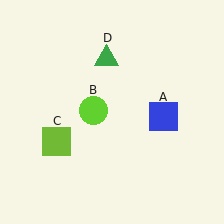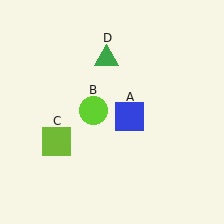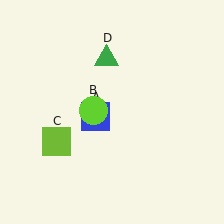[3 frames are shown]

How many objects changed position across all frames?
1 object changed position: blue square (object A).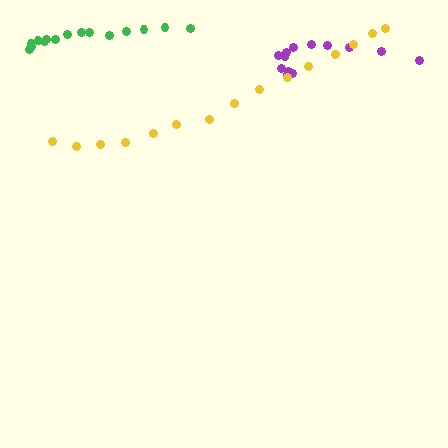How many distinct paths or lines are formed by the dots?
There are 3 distinct paths.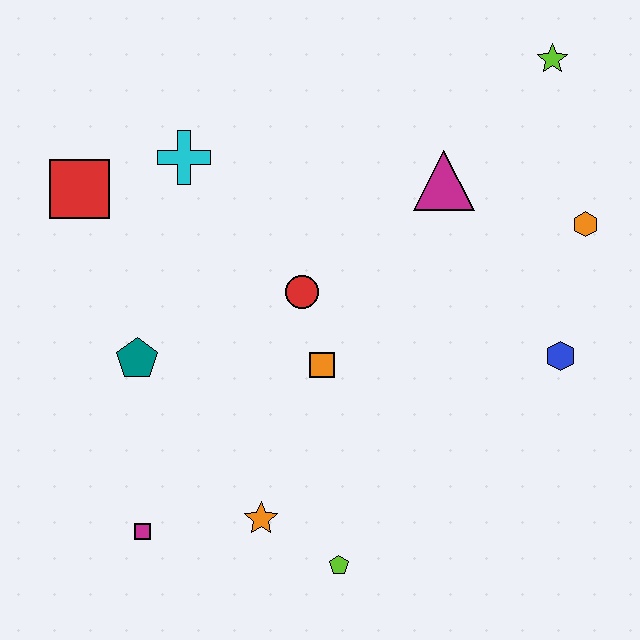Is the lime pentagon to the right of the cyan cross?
Yes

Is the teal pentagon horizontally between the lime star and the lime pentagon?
No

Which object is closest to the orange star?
The lime pentagon is closest to the orange star.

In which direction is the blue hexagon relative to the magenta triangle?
The blue hexagon is below the magenta triangle.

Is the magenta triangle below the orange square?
No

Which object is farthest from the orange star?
The lime star is farthest from the orange star.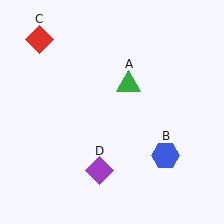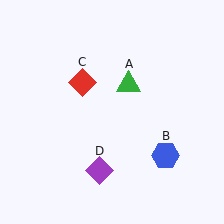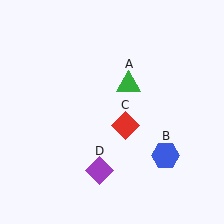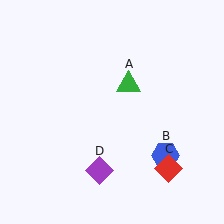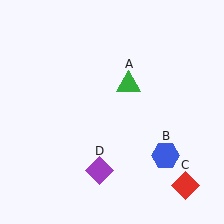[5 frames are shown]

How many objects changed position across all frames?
1 object changed position: red diamond (object C).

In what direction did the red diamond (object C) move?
The red diamond (object C) moved down and to the right.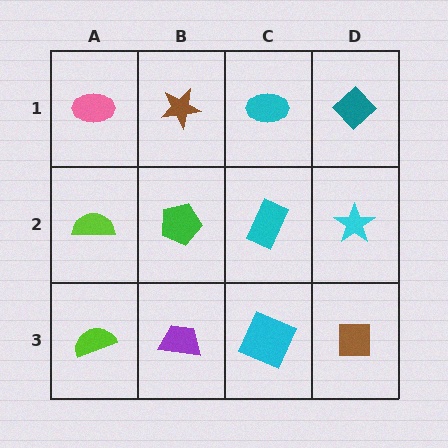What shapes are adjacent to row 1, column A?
A lime semicircle (row 2, column A), a brown star (row 1, column B).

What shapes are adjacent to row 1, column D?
A cyan star (row 2, column D), a cyan ellipse (row 1, column C).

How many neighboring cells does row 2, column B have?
4.